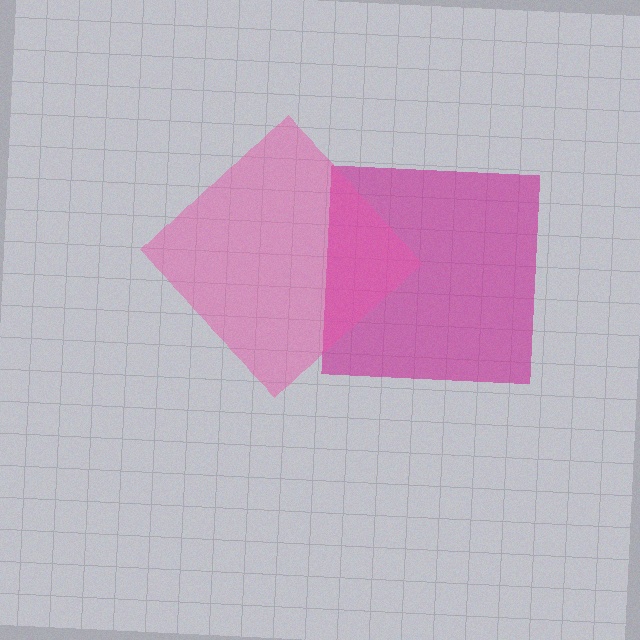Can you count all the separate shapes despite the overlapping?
Yes, there are 2 separate shapes.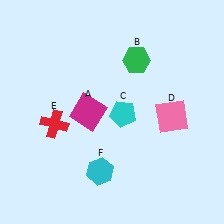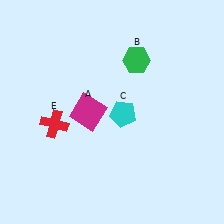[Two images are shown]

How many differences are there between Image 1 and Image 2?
There are 2 differences between the two images.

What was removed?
The cyan hexagon (F), the pink square (D) were removed in Image 2.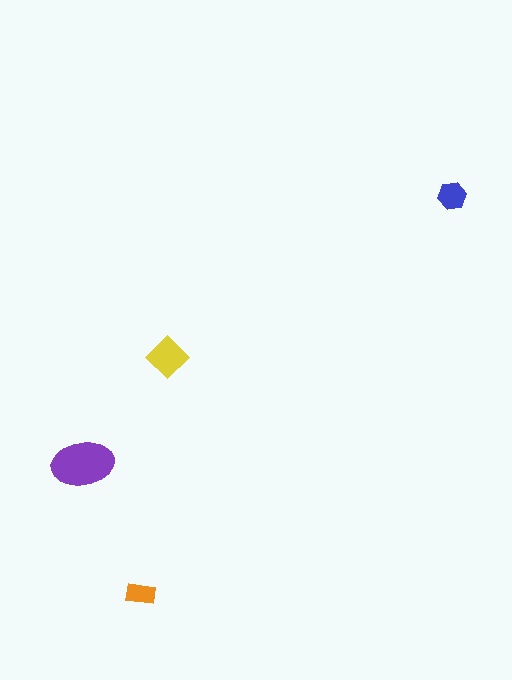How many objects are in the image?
There are 4 objects in the image.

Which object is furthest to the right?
The blue hexagon is rightmost.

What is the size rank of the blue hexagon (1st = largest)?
3rd.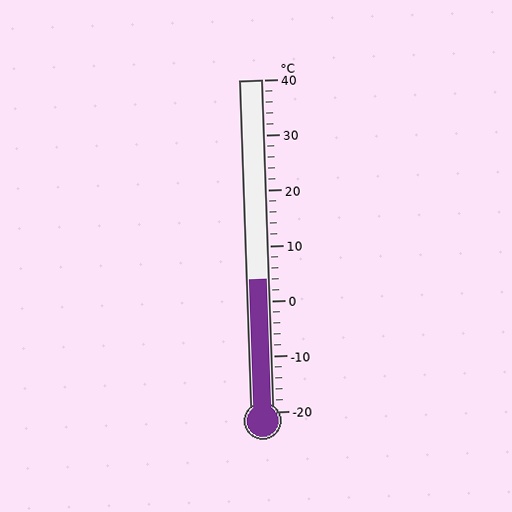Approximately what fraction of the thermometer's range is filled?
The thermometer is filled to approximately 40% of its range.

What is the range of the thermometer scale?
The thermometer scale ranges from -20°C to 40°C.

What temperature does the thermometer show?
The thermometer shows approximately 4°C.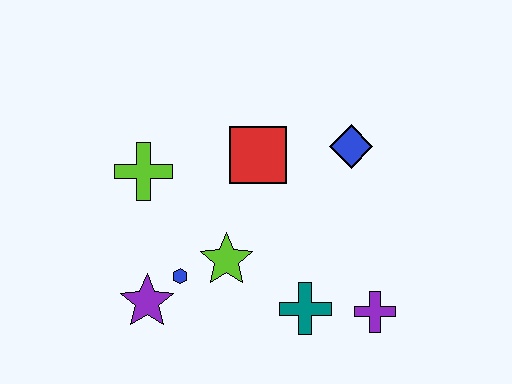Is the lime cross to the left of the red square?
Yes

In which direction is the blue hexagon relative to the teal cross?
The blue hexagon is to the left of the teal cross.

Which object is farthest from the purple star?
The blue diamond is farthest from the purple star.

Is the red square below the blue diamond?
Yes